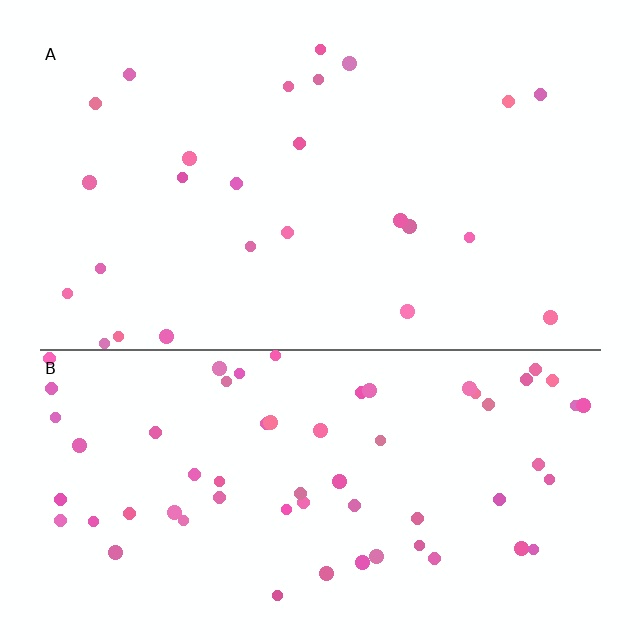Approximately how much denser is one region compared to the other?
Approximately 2.5× — region B over region A.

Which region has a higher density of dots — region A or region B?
B (the bottom).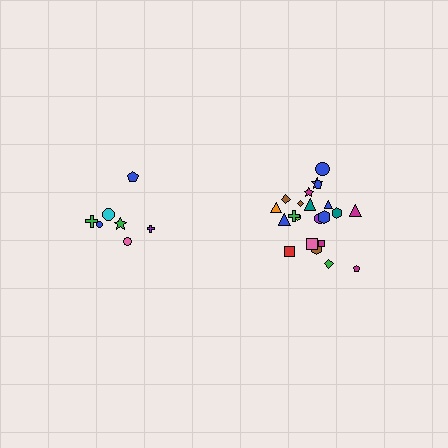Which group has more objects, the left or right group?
The right group.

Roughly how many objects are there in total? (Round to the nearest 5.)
Roughly 30 objects in total.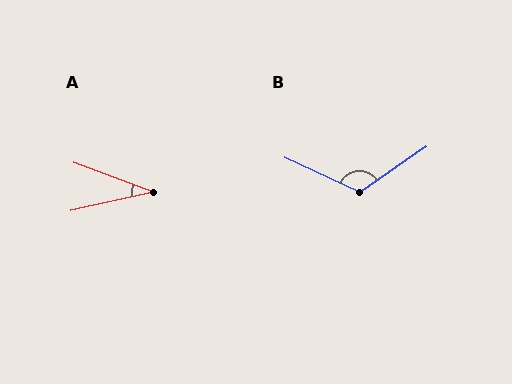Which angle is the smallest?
A, at approximately 32 degrees.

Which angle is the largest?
B, at approximately 121 degrees.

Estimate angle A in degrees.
Approximately 32 degrees.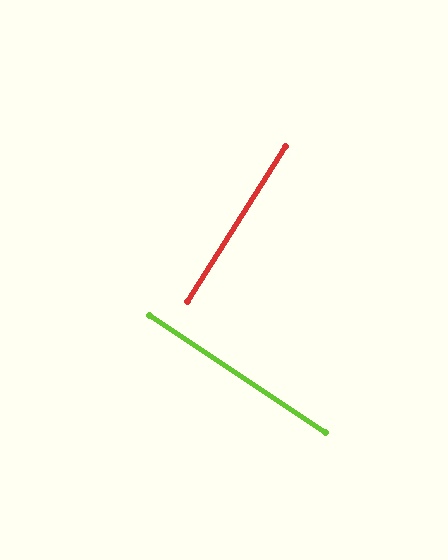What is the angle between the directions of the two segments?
Approximately 89 degrees.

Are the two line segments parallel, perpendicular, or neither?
Perpendicular — they meet at approximately 89°.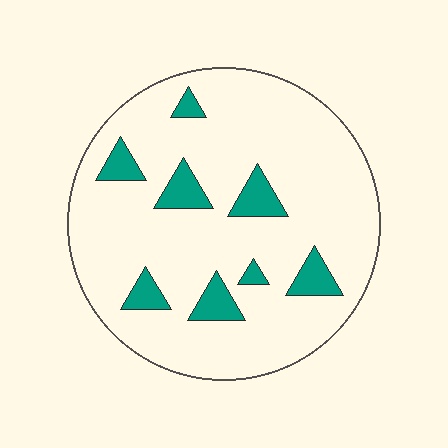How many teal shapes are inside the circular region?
8.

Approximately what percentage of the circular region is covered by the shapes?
Approximately 15%.